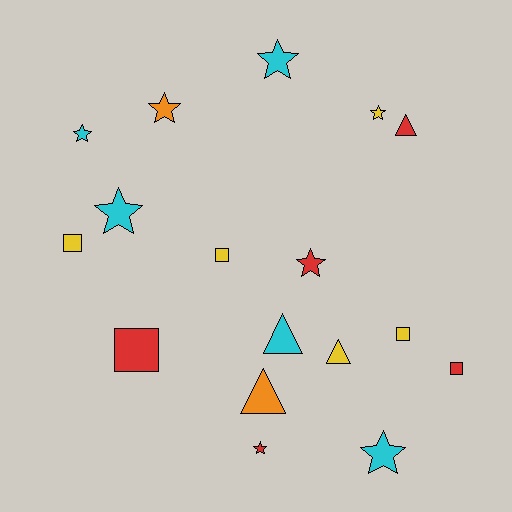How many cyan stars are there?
There are 4 cyan stars.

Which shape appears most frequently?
Star, with 8 objects.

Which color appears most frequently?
Red, with 5 objects.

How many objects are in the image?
There are 17 objects.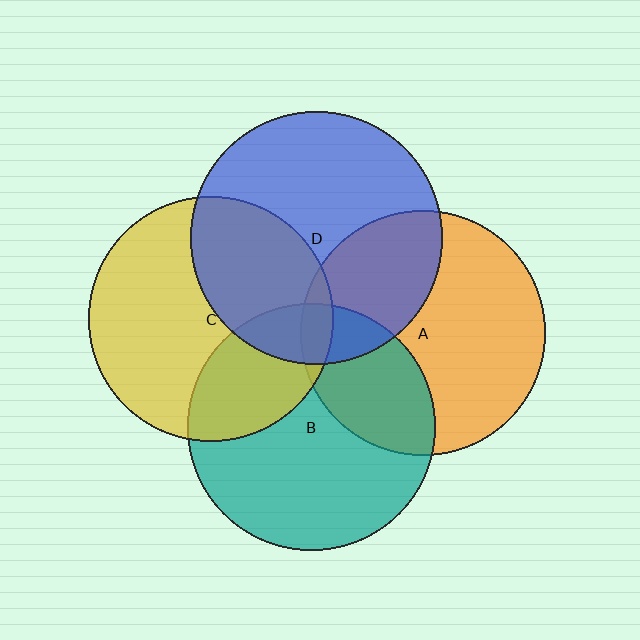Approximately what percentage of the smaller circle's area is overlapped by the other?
Approximately 5%.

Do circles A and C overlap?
Yes.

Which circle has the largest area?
Circle D (blue).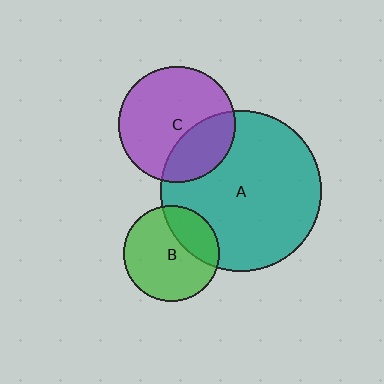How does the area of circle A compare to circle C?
Approximately 1.9 times.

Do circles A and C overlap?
Yes.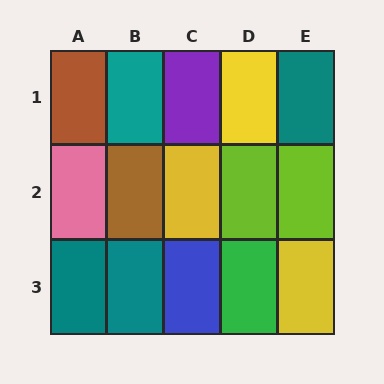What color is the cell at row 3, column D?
Green.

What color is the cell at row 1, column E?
Teal.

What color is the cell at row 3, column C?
Blue.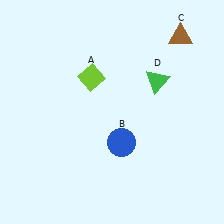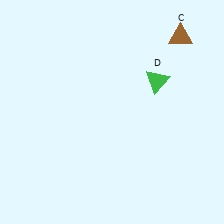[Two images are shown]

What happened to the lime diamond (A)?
The lime diamond (A) was removed in Image 2. It was in the top-left area of Image 1.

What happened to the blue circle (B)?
The blue circle (B) was removed in Image 2. It was in the bottom-right area of Image 1.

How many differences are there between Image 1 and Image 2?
There are 2 differences between the two images.